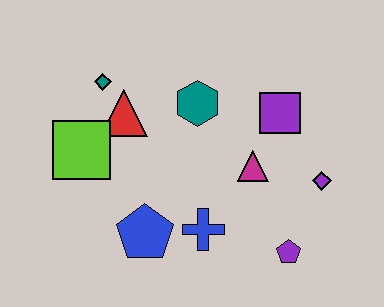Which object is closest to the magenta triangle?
The purple square is closest to the magenta triangle.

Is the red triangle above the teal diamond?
No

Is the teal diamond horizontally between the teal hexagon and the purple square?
No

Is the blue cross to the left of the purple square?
Yes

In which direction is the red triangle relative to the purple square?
The red triangle is to the left of the purple square.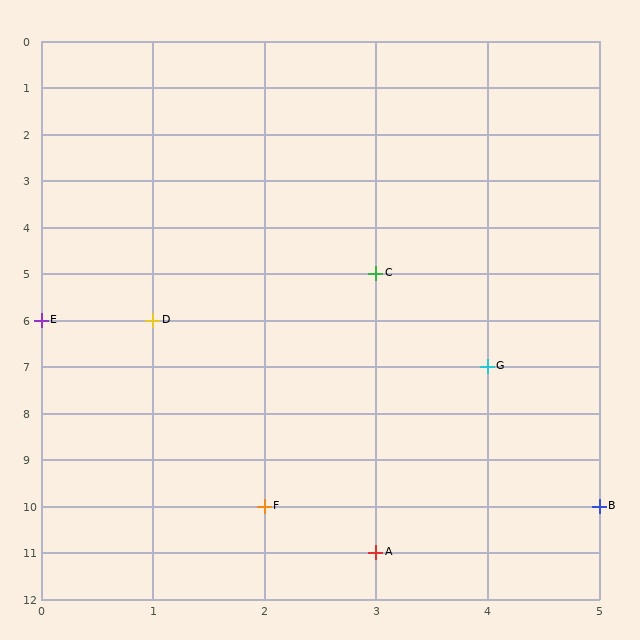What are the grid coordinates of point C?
Point C is at grid coordinates (3, 5).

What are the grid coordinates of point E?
Point E is at grid coordinates (0, 6).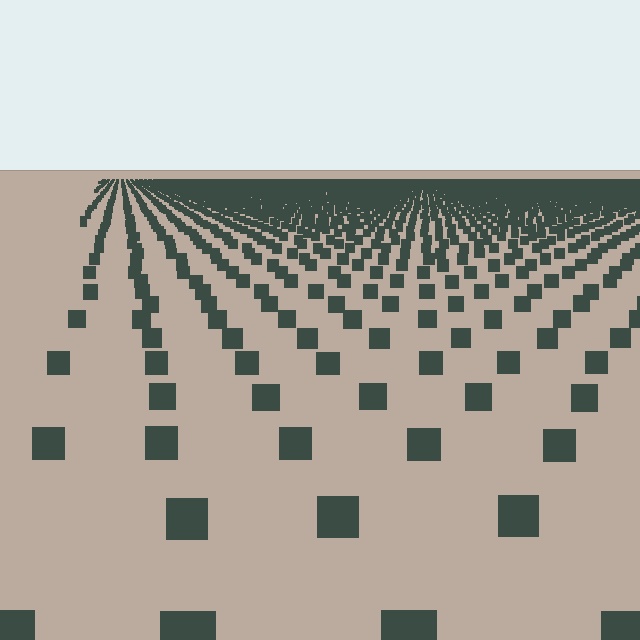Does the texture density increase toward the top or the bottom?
Density increases toward the top.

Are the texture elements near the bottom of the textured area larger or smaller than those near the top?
Larger. Near the bottom, elements are closer to the viewer and appear at a bigger on-screen size.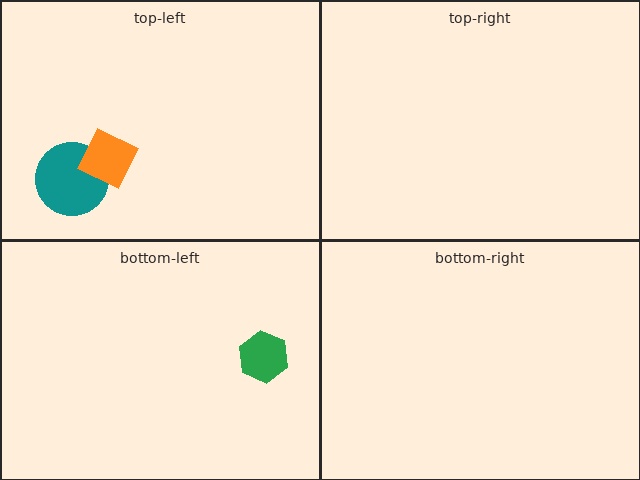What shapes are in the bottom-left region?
The green hexagon.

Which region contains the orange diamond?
The top-left region.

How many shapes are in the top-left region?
2.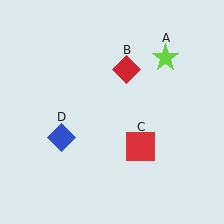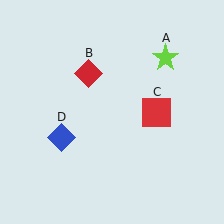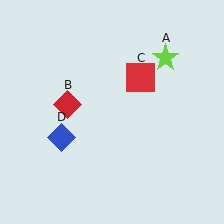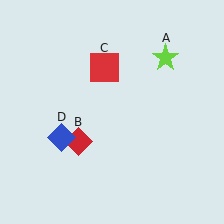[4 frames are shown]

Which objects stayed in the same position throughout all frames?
Lime star (object A) and blue diamond (object D) remained stationary.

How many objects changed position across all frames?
2 objects changed position: red diamond (object B), red square (object C).